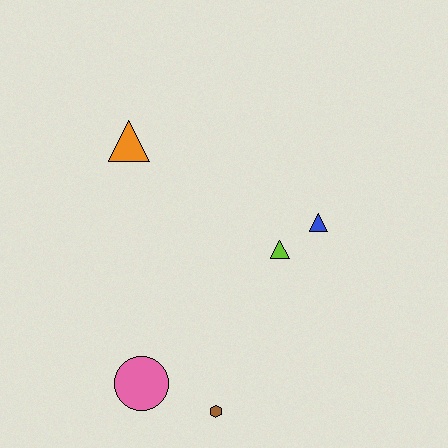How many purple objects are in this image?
There are no purple objects.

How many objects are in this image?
There are 5 objects.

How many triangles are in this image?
There are 3 triangles.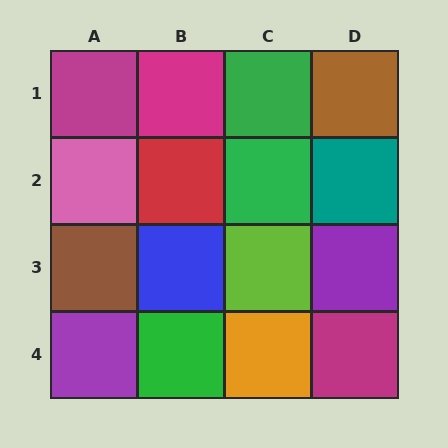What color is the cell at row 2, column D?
Teal.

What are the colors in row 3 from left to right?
Brown, blue, lime, purple.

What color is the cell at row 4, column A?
Purple.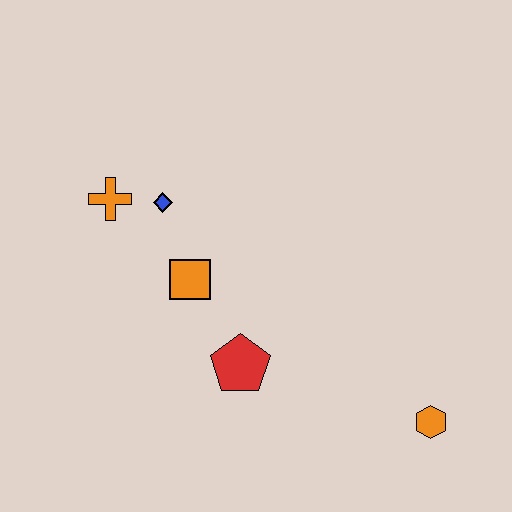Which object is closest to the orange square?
The blue diamond is closest to the orange square.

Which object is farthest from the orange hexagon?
The orange cross is farthest from the orange hexagon.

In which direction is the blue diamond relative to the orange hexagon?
The blue diamond is to the left of the orange hexagon.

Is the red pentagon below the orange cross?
Yes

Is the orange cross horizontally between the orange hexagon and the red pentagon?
No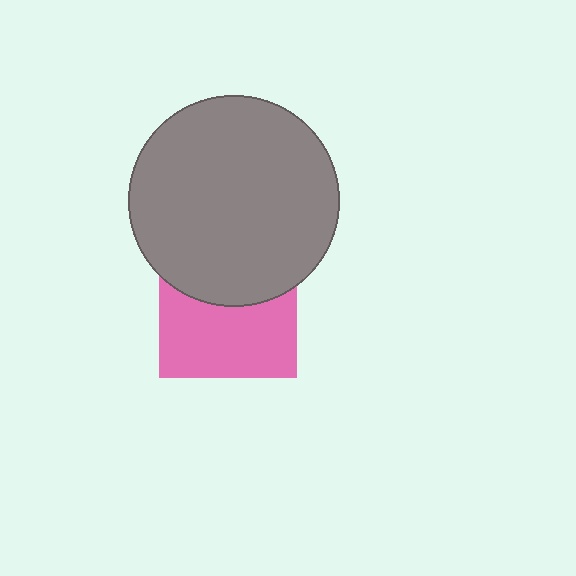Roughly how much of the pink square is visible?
About half of it is visible (roughly 57%).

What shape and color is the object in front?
The object in front is a gray circle.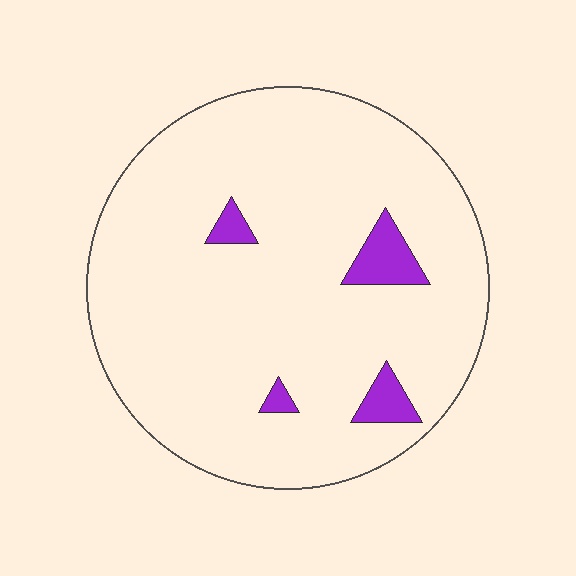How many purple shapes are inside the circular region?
4.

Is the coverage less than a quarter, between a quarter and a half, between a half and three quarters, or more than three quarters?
Less than a quarter.